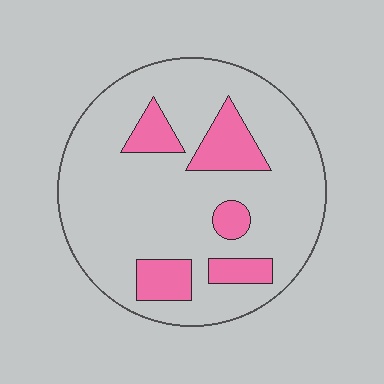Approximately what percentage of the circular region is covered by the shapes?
Approximately 20%.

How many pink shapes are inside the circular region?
5.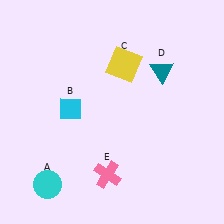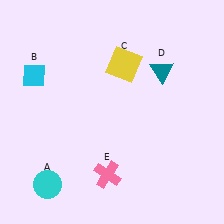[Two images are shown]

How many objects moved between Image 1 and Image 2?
1 object moved between the two images.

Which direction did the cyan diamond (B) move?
The cyan diamond (B) moved left.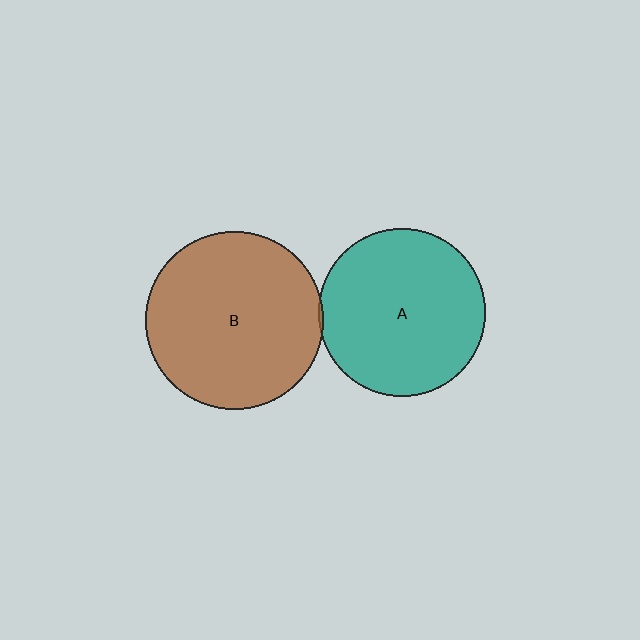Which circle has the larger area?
Circle B (brown).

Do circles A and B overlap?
Yes.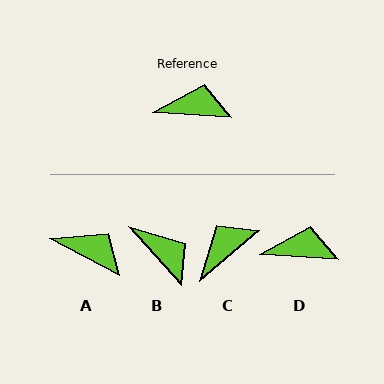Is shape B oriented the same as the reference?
No, it is off by about 45 degrees.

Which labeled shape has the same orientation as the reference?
D.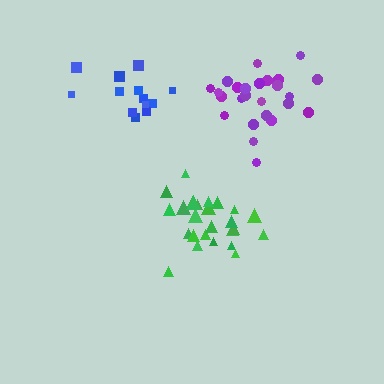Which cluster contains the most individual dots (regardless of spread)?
Green (26).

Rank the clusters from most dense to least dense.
green, purple, blue.